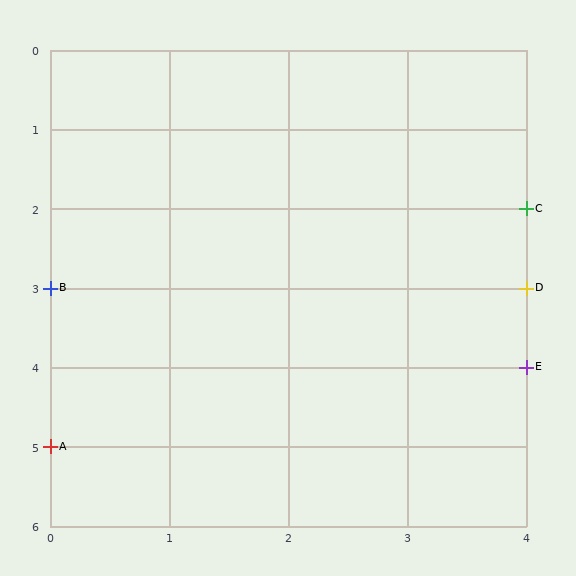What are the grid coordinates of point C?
Point C is at grid coordinates (4, 2).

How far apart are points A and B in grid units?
Points A and B are 2 rows apart.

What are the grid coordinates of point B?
Point B is at grid coordinates (0, 3).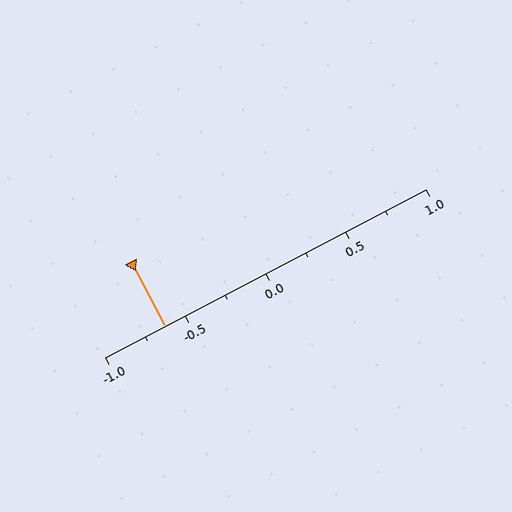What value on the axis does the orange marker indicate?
The marker indicates approximately -0.62.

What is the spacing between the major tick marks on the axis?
The major ticks are spaced 0.5 apart.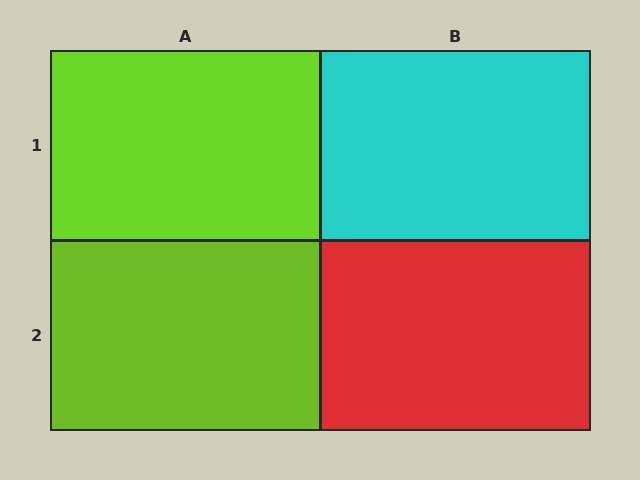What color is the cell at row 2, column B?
Red.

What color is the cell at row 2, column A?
Lime.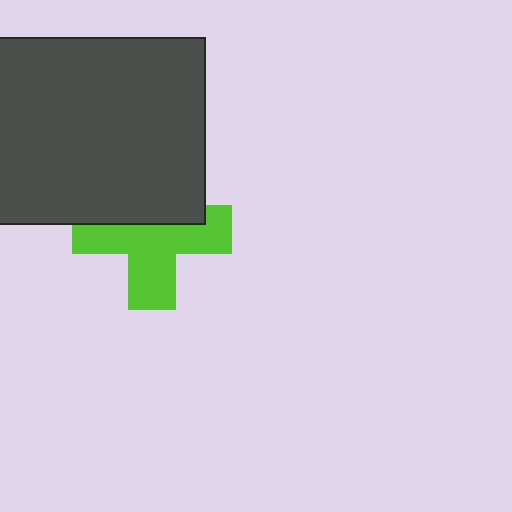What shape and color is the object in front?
The object in front is a dark gray rectangle.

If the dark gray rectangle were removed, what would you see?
You would see the complete lime cross.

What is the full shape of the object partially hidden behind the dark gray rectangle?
The partially hidden object is a lime cross.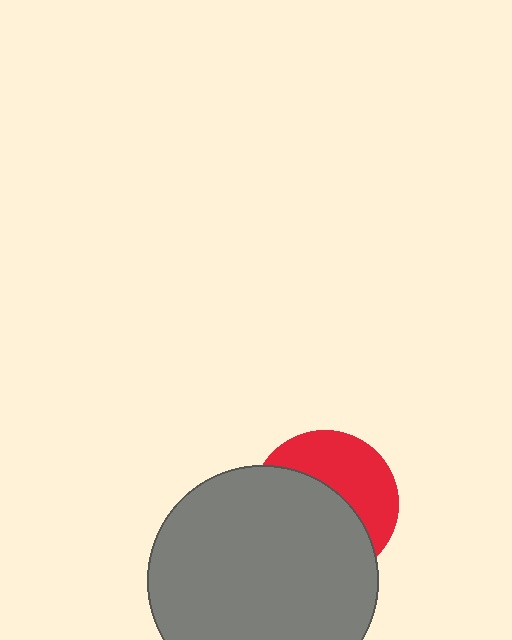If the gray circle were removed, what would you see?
You would see the complete red circle.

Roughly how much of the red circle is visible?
A small part of it is visible (roughly 43%).